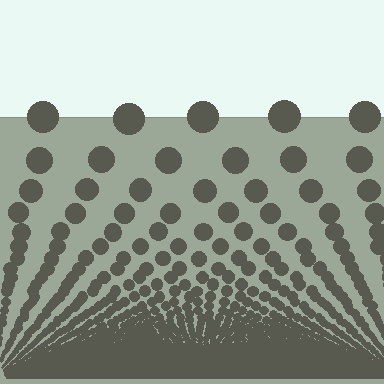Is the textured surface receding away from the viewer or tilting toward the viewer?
The surface appears to tilt toward the viewer. Texture elements get larger and sparser toward the top.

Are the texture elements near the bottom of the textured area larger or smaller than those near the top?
Smaller. The gradient is inverted — elements near the bottom are smaller and denser.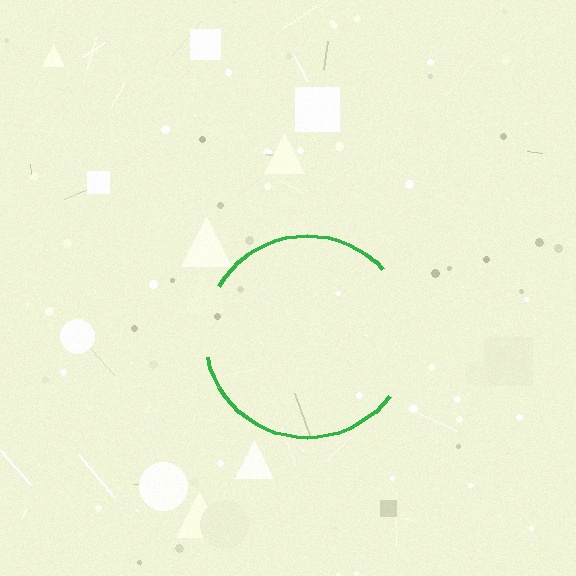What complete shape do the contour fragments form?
The contour fragments form a circle.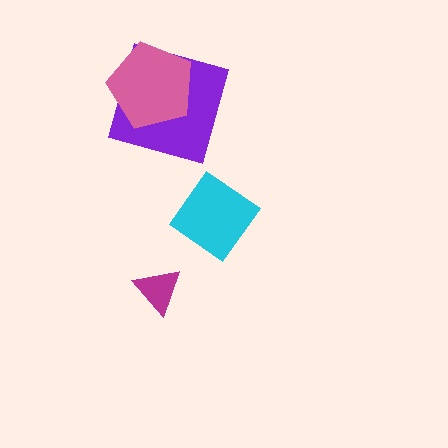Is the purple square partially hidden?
Yes, it is partially covered by another shape.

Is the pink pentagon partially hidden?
No, no other shape covers it.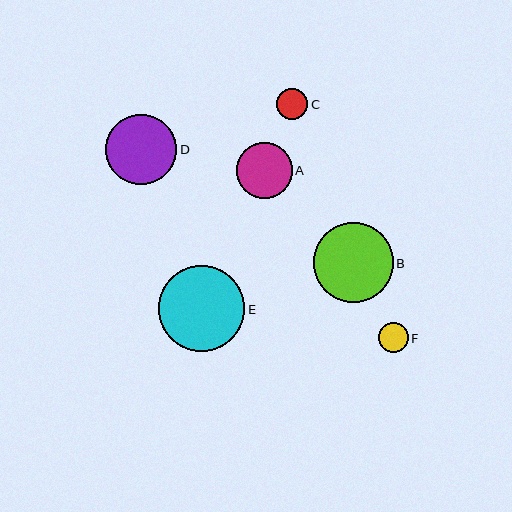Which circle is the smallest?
Circle F is the smallest with a size of approximately 30 pixels.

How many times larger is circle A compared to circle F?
Circle A is approximately 1.9 times the size of circle F.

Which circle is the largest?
Circle E is the largest with a size of approximately 86 pixels.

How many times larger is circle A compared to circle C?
Circle A is approximately 1.8 times the size of circle C.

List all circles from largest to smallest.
From largest to smallest: E, B, D, A, C, F.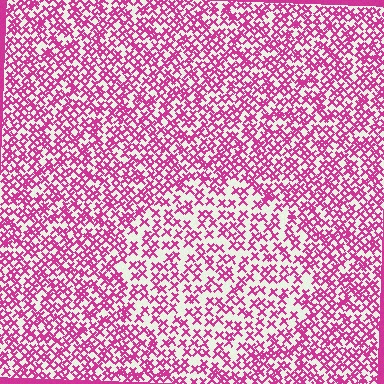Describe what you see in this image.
The image contains small magenta elements arranged at two different densities. A circle-shaped region is visible where the elements are less densely packed than the surrounding area.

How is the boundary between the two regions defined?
The boundary is defined by a change in element density (approximately 1.6x ratio). All elements are the same color, size, and shape.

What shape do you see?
I see a circle.